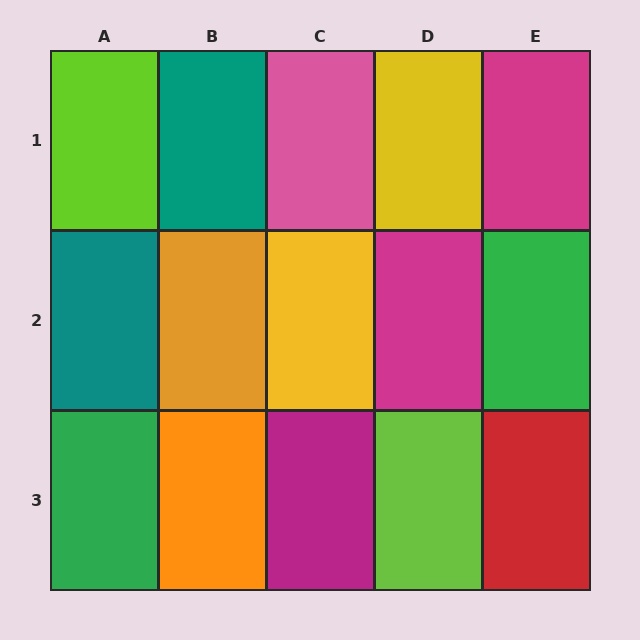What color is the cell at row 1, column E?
Magenta.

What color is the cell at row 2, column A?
Teal.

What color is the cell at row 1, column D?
Yellow.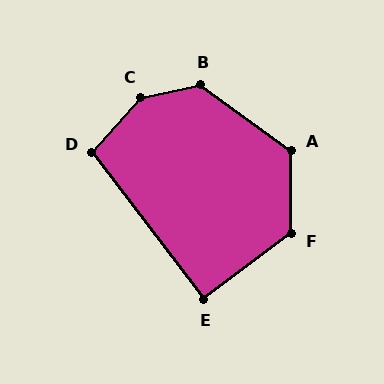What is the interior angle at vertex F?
Approximately 127 degrees (obtuse).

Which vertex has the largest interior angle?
C, at approximately 143 degrees.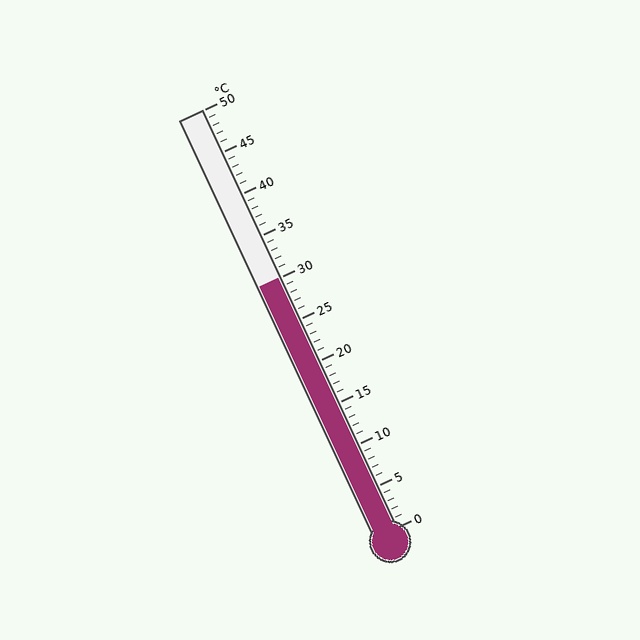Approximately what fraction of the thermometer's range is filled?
The thermometer is filled to approximately 60% of its range.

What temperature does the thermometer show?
The thermometer shows approximately 30°C.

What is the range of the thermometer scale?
The thermometer scale ranges from 0°C to 50°C.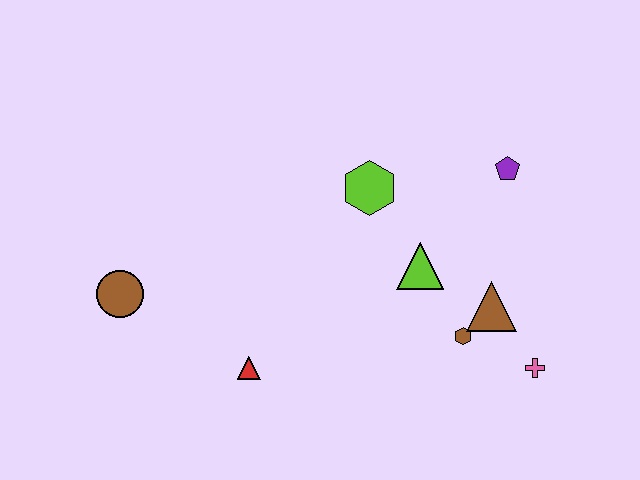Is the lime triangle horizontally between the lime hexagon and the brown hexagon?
Yes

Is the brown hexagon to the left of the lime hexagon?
No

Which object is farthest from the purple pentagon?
The brown circle is farthest from the purple pentagon.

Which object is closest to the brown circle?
The red triangle is closest to the brown circle.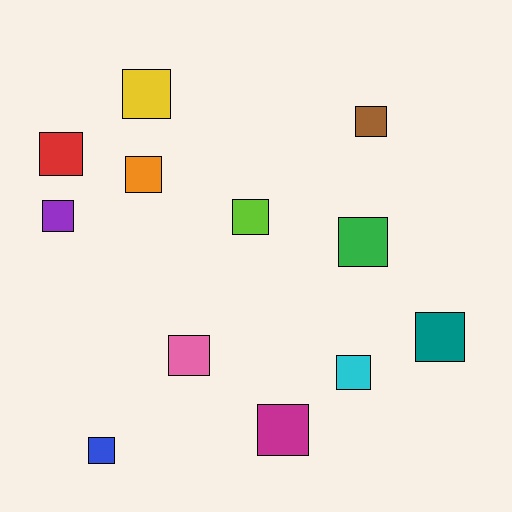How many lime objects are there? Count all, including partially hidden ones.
There is 1 lime object.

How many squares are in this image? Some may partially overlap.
There are 12 squares.